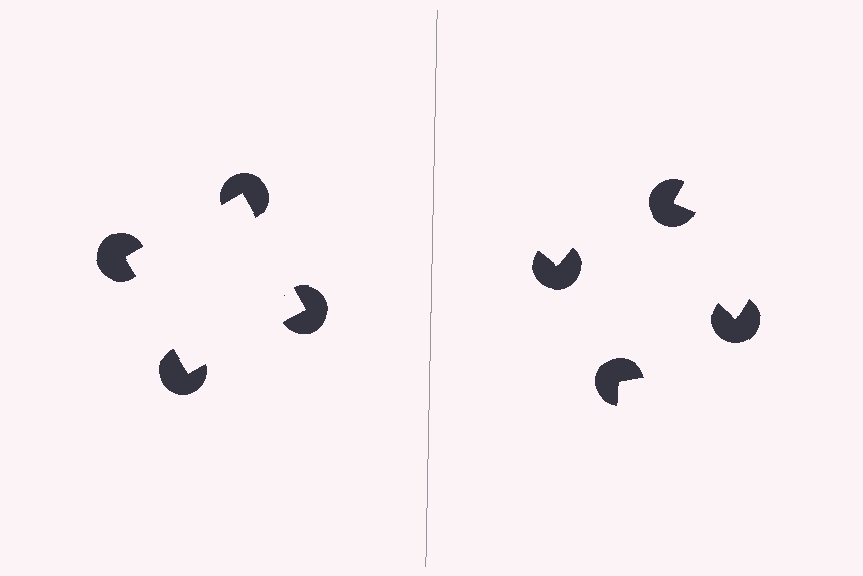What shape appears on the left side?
An illusory square.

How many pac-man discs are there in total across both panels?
8 — 4 on each side.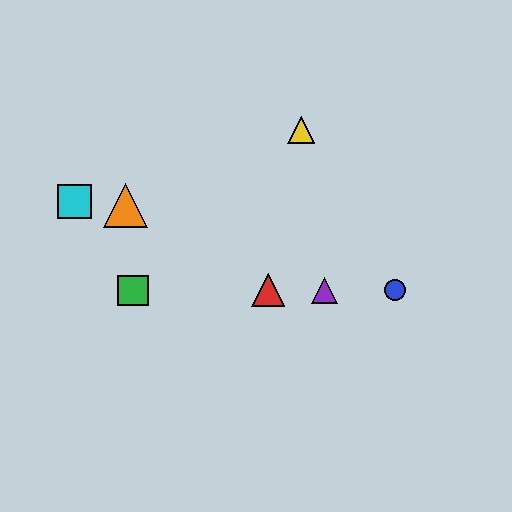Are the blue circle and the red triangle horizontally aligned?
Yes, both are at y≈290.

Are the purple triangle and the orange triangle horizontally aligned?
No, the purple triangle is at y≈290 and the orange triangle is at y≈206.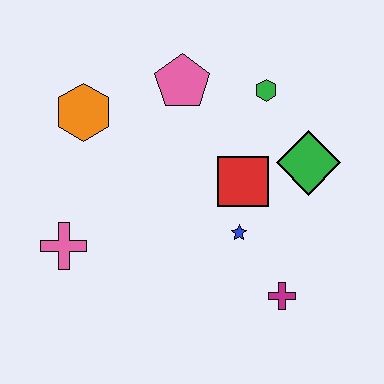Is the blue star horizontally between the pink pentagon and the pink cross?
No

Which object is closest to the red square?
The blue star is closest to the red square.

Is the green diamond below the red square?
No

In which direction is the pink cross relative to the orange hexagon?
The pink cross is below the orange hexagon.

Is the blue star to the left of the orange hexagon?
No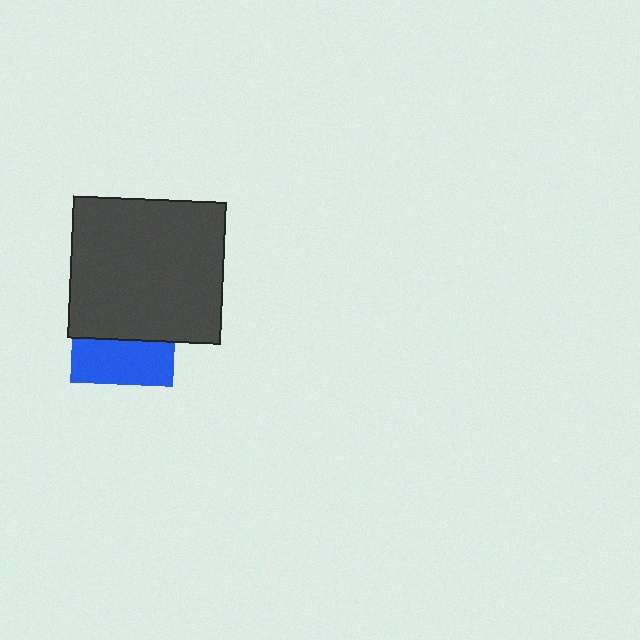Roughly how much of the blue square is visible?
A small part of it is visible (roughly 42%).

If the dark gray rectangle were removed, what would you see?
You would see the complete blue square.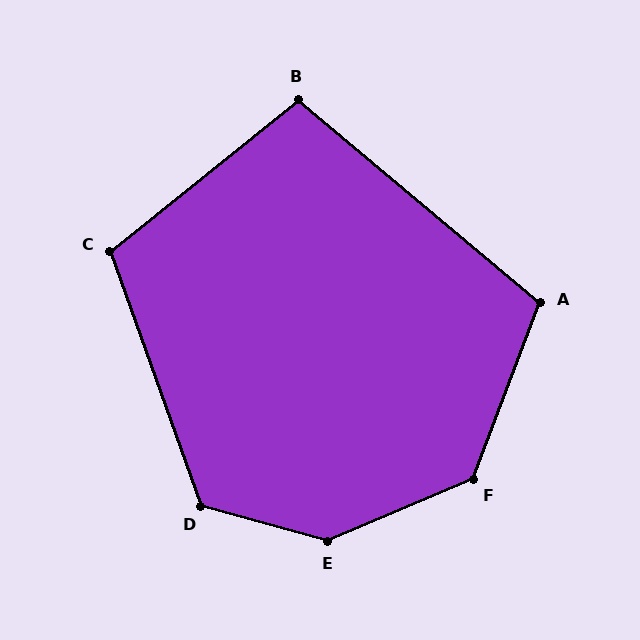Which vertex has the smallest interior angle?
B, at approximately 101 degrees.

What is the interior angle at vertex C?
Approximately 109 degrees (obtuse).